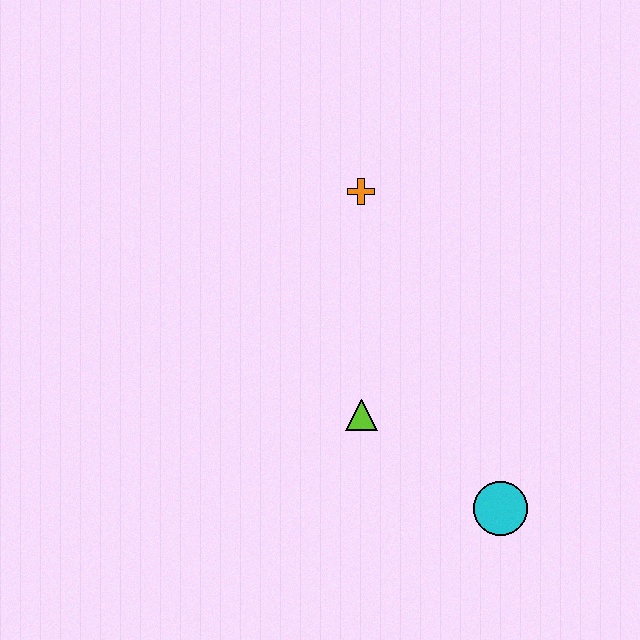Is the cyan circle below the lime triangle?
Yes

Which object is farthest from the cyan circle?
The orange cross is farthest from the cyan circle.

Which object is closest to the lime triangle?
The cyan circle is closest to the lime triangle.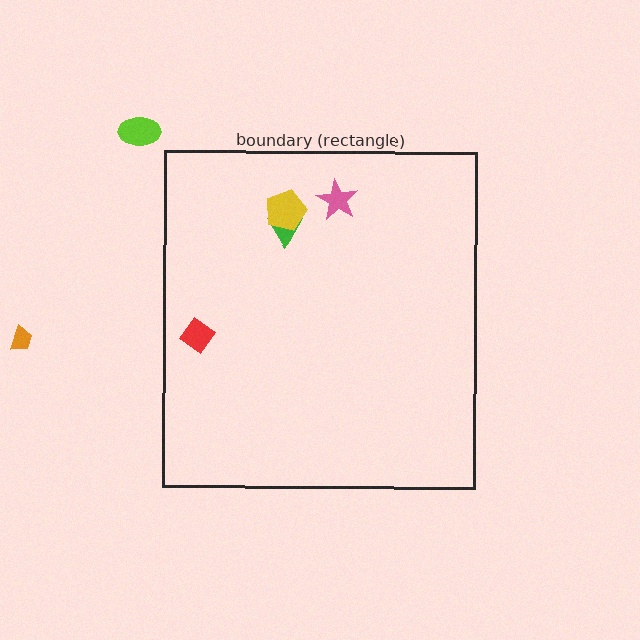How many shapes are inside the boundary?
4 inside, 2 outside.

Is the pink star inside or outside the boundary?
Inside.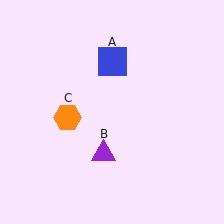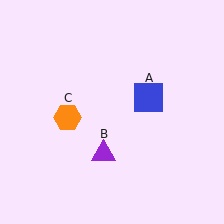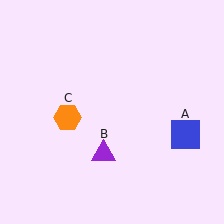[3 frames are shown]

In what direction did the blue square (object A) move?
The blue square (object A) moved down and to the right.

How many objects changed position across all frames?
1 object changed position: blue square (object A).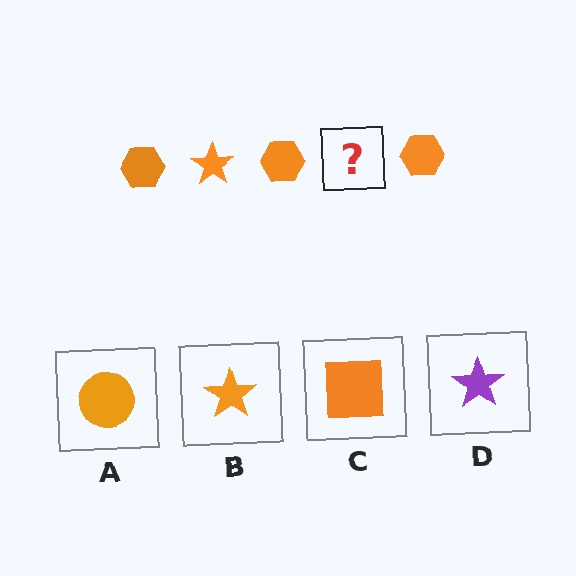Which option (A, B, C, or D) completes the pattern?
B.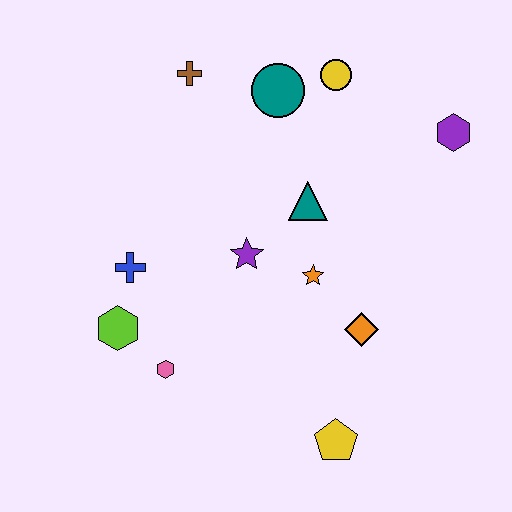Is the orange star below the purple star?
Yes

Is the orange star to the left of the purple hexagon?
Yes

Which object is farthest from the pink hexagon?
The purple hexagon is farthest from the pink hexagon.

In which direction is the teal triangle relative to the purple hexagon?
The teal triangle is to the left of the purple hexagon.